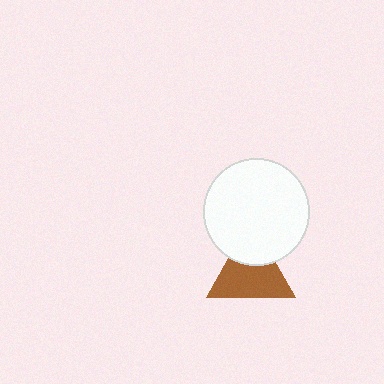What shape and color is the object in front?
The object in front is a white circle.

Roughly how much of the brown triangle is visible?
Most of it is visible (roughly 67%).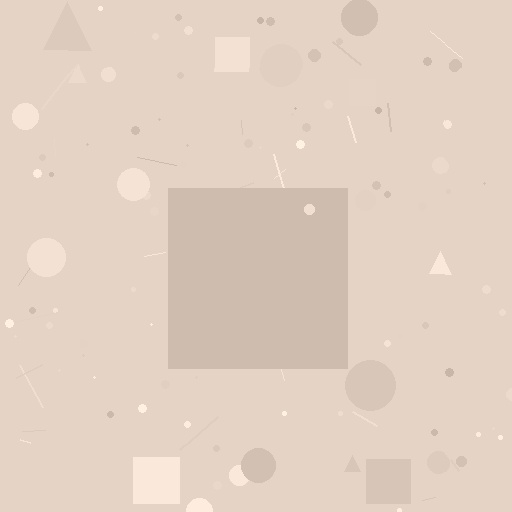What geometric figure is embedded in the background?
A square is embedded in the background.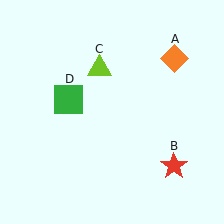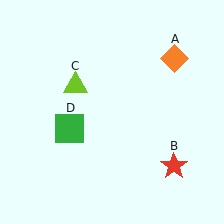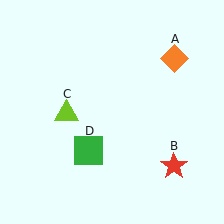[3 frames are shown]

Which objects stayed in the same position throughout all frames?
Orange diamond (object A) and red star (object B) remained stationary.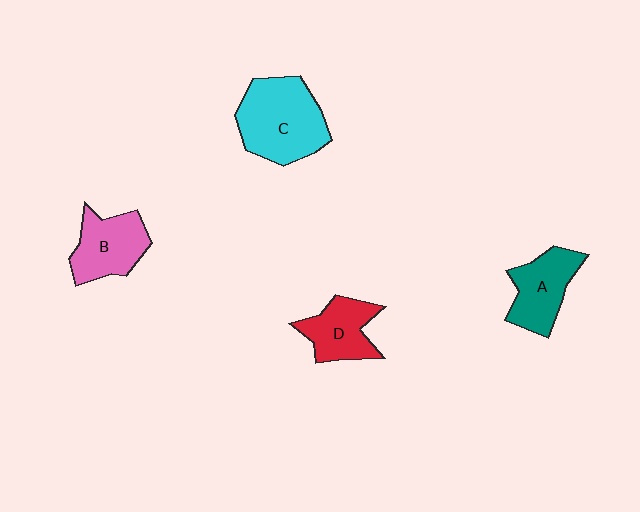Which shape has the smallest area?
Shape D (red).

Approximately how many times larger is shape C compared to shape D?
Approximately 1.6 times.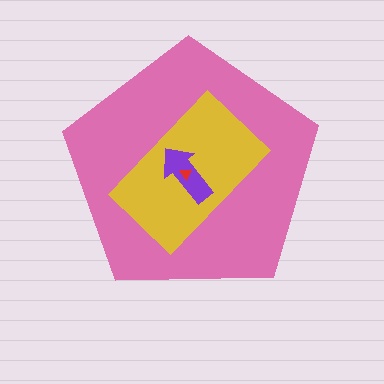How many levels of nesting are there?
4.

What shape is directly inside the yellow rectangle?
The purple arrow.